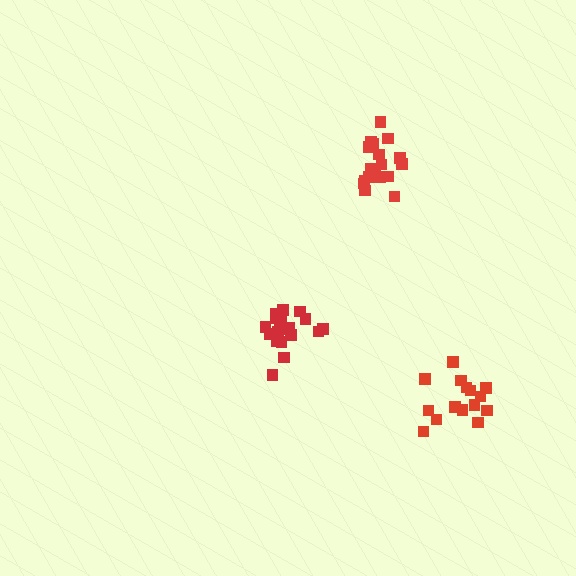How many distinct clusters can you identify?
There are 3 distinct clusters.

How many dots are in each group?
Group 1: 18 dots, Group 2: 15 dots, Group 3: 18 dots (51 total).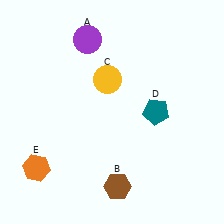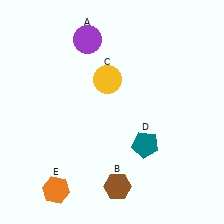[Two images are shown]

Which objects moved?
The objects that moved are: the teal pentagon (D), the orange hexagon (E).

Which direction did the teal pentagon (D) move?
The teal pentagon (D) moved down.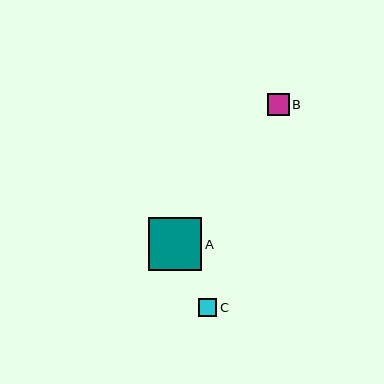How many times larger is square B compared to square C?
Square B is approximately 1.2 times the size of square C.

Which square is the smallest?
Square C is the smallest with a size of approximately 18 pixels.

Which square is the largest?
Square A is the largest with a size of approximately 53 pixels.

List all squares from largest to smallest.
From largest to smallest: A, B, C.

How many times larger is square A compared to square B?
Square A is approximately 2.5 times the size of square B.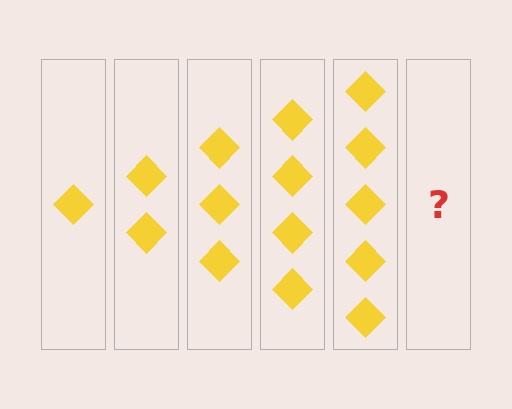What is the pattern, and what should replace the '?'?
The pattern is that each step adds one more diamond. The '?' should be 6 diamonds.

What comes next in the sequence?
The next element should be 6 diamonds.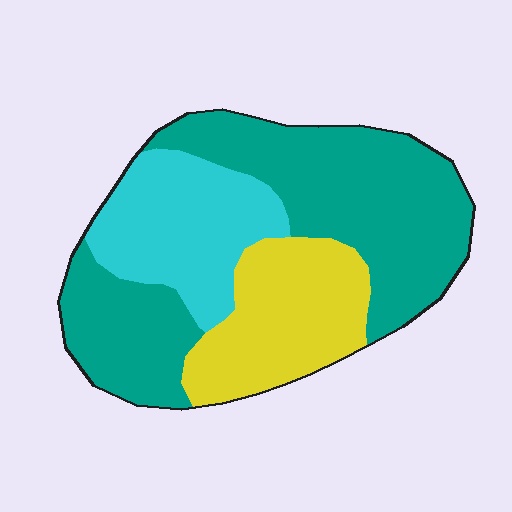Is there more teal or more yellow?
Teal.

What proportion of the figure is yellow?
Yellow takes up about one quarter (1/4) of the figure.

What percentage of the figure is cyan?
Cyan takes up about one quarter (1/4) of the figure.